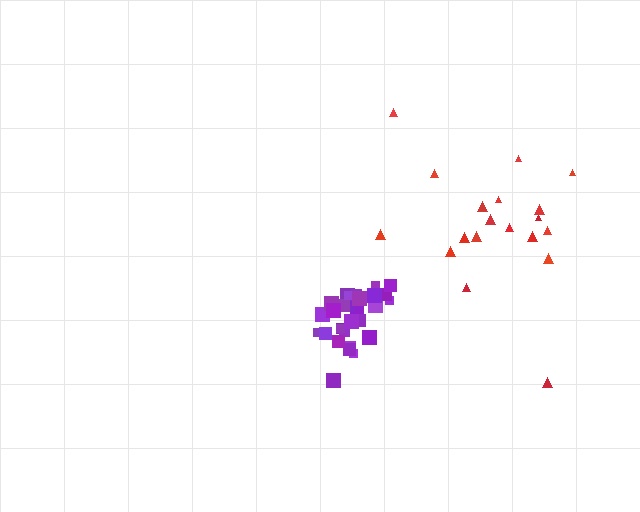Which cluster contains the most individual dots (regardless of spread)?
Purple (31).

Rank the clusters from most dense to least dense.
purple, red.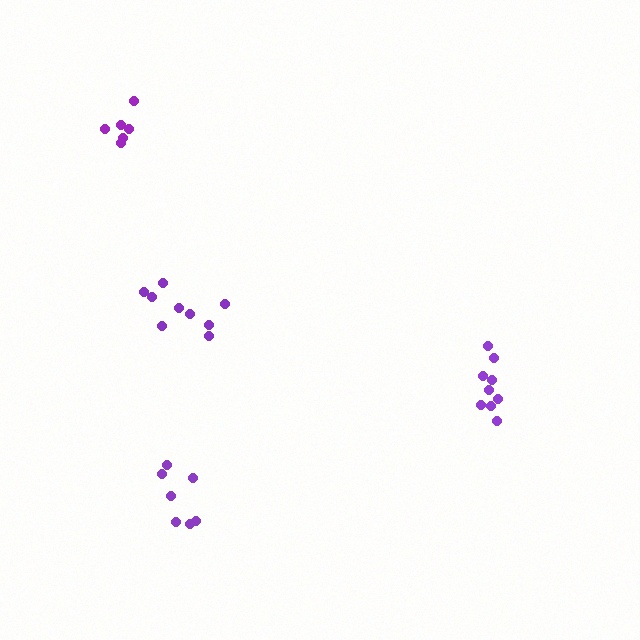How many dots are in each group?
Group 1: 9 dots, Group 2: 9 dots, Group 3: 6 dots, Group 4: 7 dots (31 total).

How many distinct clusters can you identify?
There are 4 distinct clusters.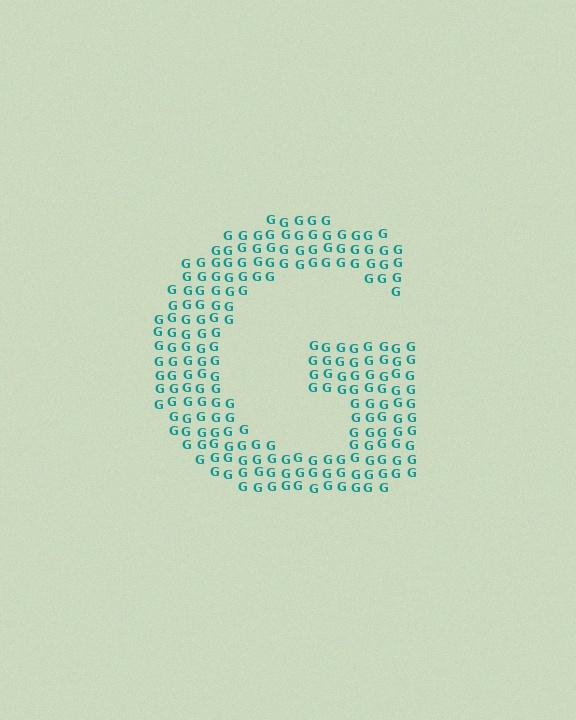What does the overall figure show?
The overall figure shows the letter G.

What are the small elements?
The small elements are letter G's.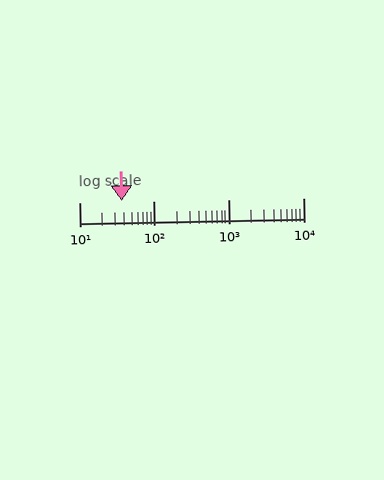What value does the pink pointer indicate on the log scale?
The pointer indicates approximately 37.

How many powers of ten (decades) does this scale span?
The scale spans 3 decades, from 10 to 10000.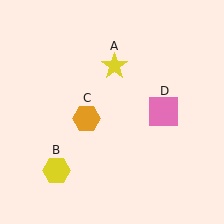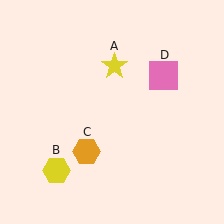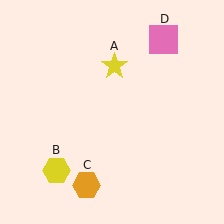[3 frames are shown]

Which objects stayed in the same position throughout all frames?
Yellow star (object A) and yellow hexagon (object B) remained stationary.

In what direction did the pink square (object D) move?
The pink square (object D) moved up.